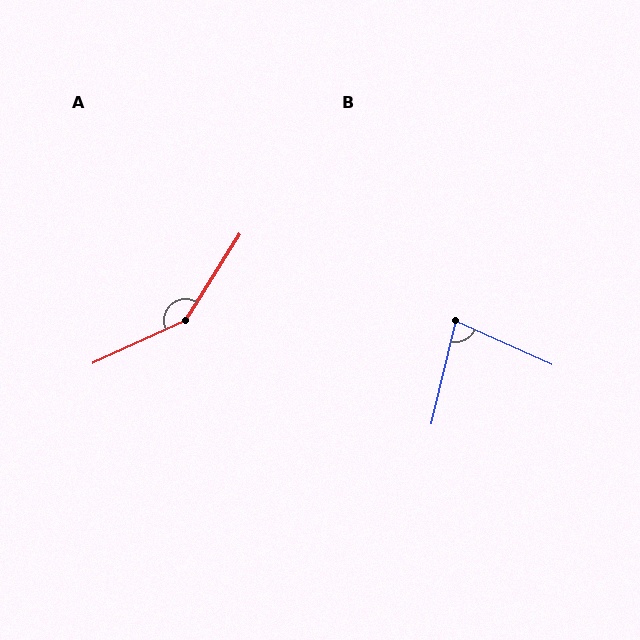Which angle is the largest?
A, at approximately 147 degrees.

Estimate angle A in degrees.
Approximately 147 degrees.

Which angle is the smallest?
B, at approximately 79 degrees.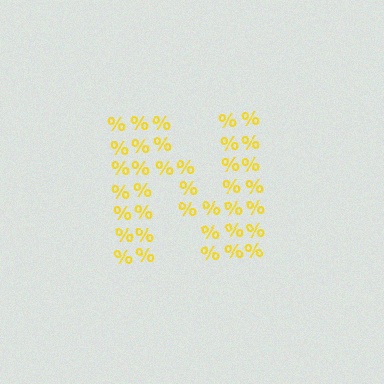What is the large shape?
The large shape is the letter N.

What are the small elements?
The small elements are percent signs.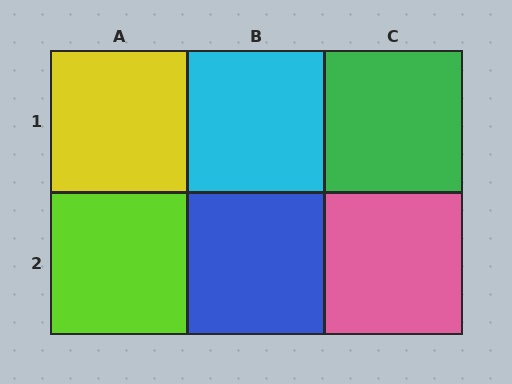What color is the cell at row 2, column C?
Pink.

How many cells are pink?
1 cell is pink.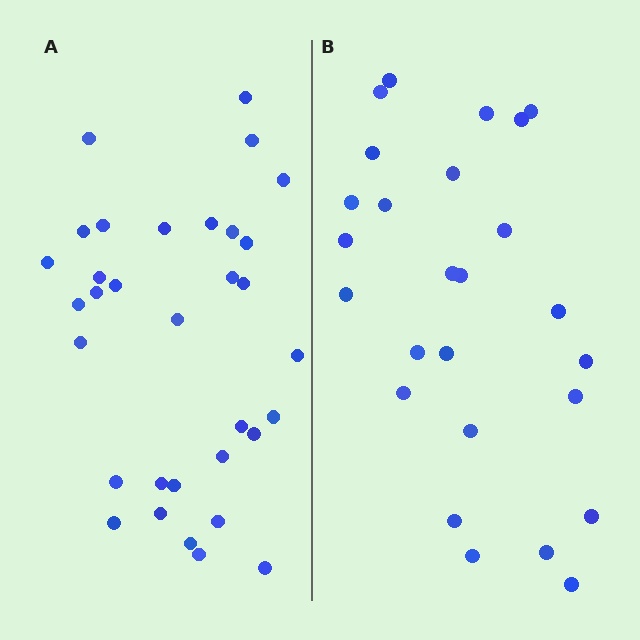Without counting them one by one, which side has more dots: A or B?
Region A (the left region) has more dots.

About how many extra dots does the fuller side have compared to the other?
Region A has roughly 8 or so more dots than region B.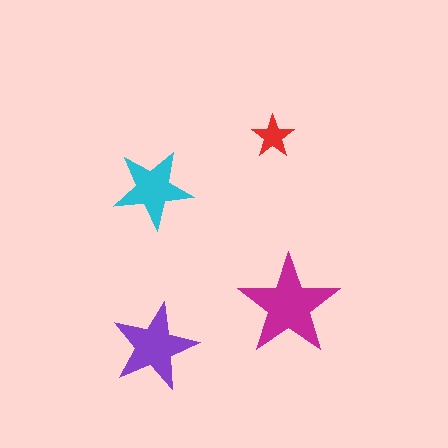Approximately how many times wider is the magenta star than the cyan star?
About 1.5 times wider.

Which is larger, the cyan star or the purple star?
The purple one.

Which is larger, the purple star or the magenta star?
The magenta one.